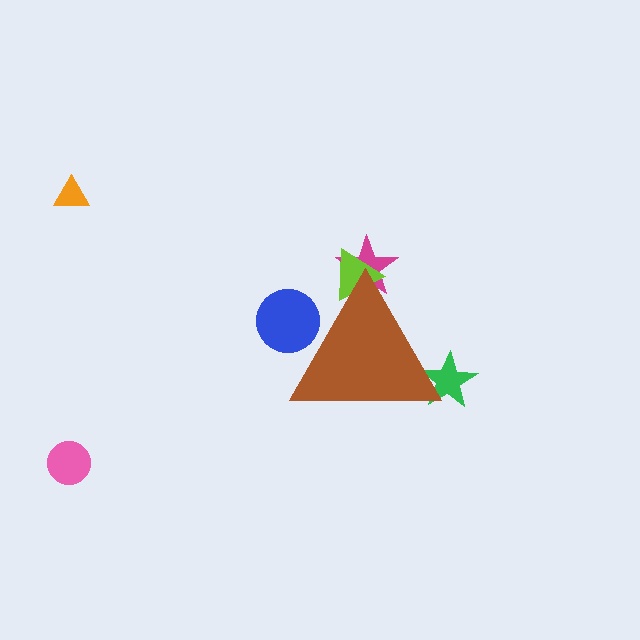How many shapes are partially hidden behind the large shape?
4 shapes are partially hidden.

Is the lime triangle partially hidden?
Yes, the lime triangle is partially hidden behind the brown triangle.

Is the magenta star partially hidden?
Yes, the magenta star is partially hidden behind the brown triangle.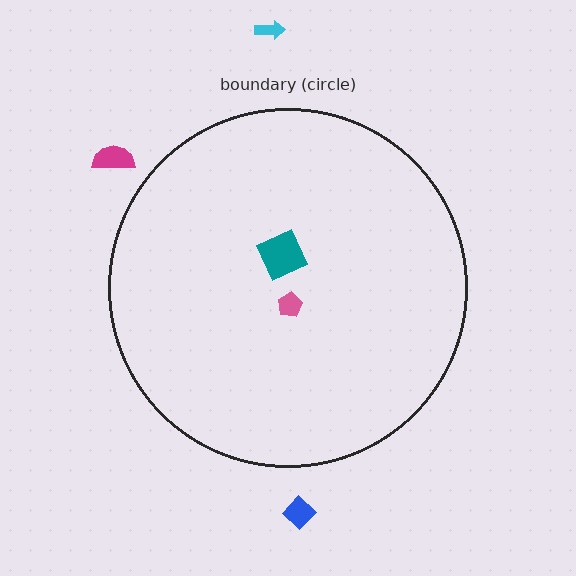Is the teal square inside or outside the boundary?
Inside.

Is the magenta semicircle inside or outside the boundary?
Outside.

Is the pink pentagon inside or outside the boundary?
Inside.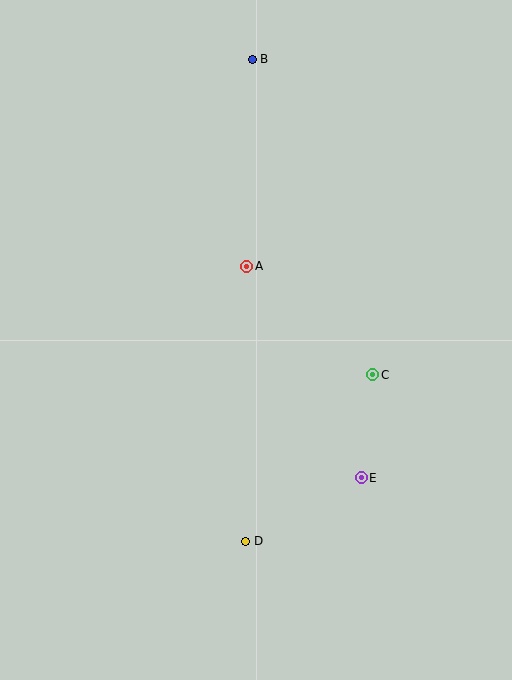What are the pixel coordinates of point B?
Point B is at (252, 59).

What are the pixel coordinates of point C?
Point C is at (373, 375).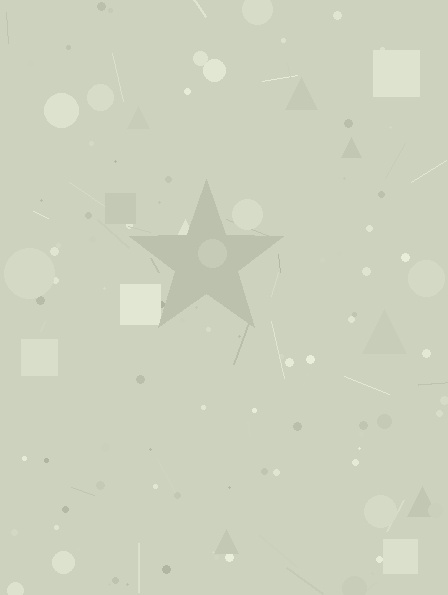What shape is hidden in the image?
A star is hidden in the image.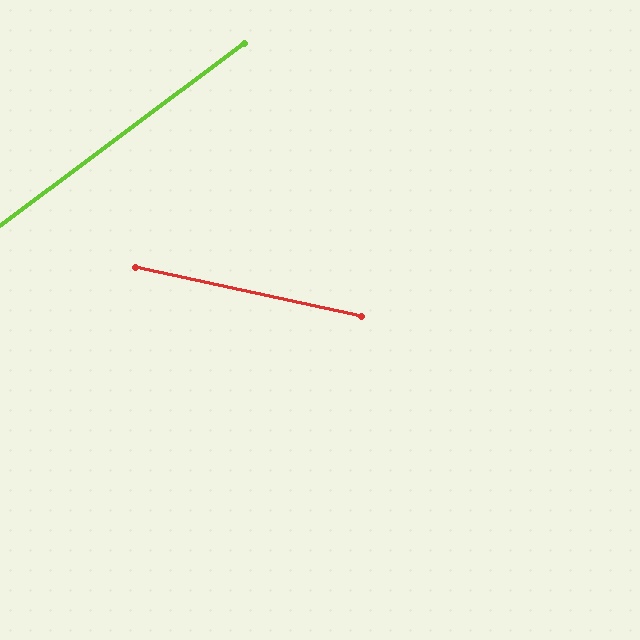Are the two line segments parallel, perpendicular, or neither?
Neither parallel nor perpendicular — they differ by about 49°.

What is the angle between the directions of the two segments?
Approximately 49 degrees.